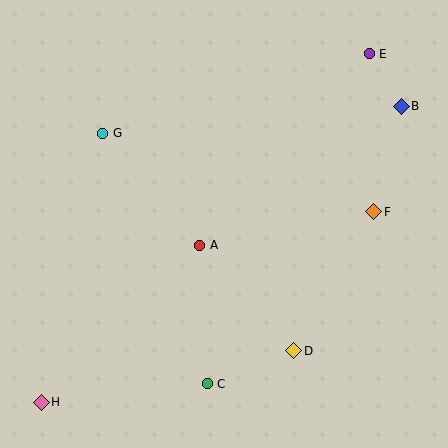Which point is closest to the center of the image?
Point A at (200, 245) is closest to the center.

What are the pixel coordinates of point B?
Point B is at (401, 106).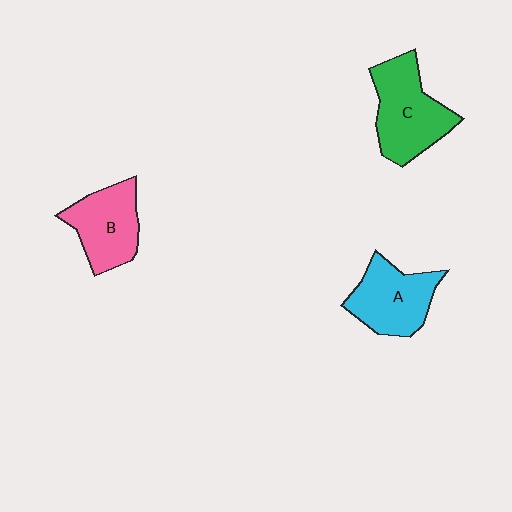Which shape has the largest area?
Shape C (green).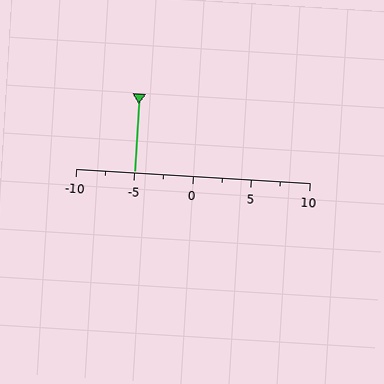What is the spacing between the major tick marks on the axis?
The major ticks are spaced 5 apart.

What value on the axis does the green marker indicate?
The marker indicates approximately -5.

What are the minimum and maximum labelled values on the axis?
The axis runs from -10 to 10.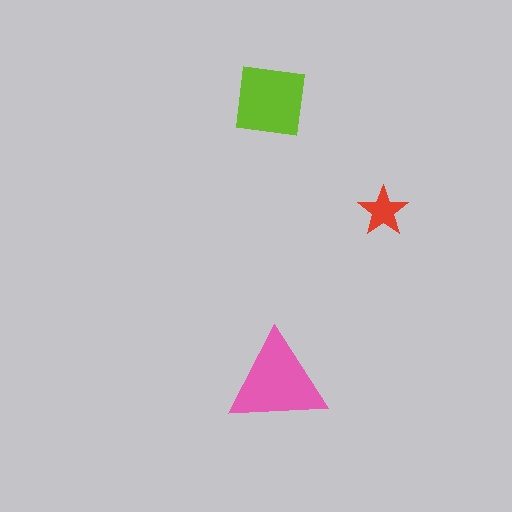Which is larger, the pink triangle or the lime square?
The pink triangle.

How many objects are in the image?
There are 3 objects in the image.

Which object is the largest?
The pink triangle.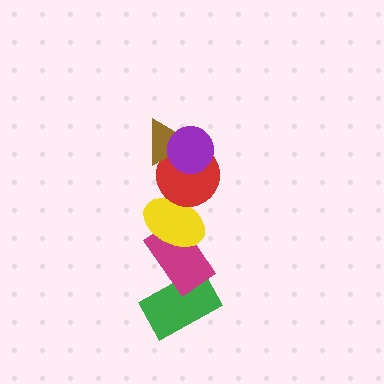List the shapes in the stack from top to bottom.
From top to bottom: the purple circle, the brown triangle, the red circle, the yellow ellipse, the magenta rectangle, the green rectangle.